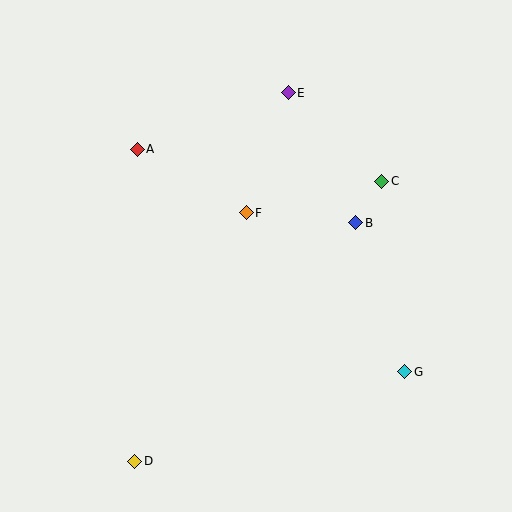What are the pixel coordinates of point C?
Point C is at (382, 181).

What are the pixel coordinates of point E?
Point E is at (288, 93).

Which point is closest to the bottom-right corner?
Point G is closest to the bottom-right corner.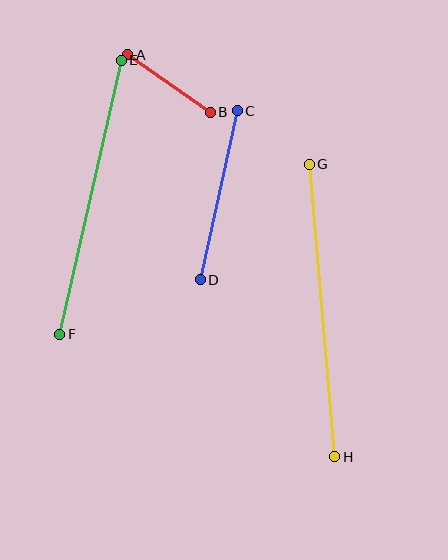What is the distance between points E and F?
The distance is approximately 281 pixels.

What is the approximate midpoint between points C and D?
The midpoint is at approximately (219, 195) pixels.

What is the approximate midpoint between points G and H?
The midpoint is at approximately (322, 311) pixels.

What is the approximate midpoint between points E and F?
The midpoint is at approximately (91, 197) pixels.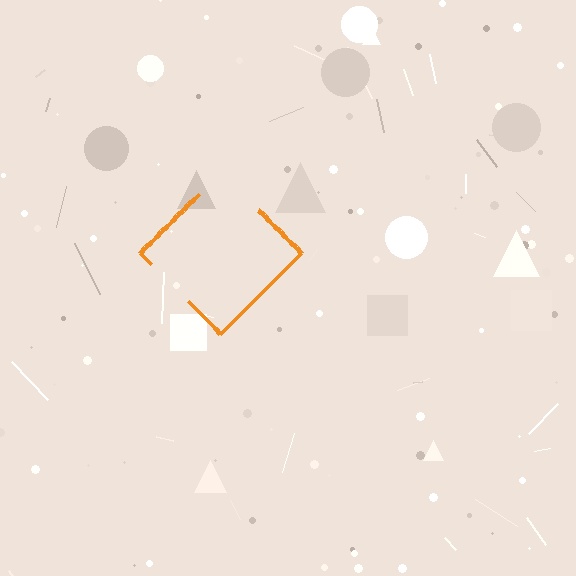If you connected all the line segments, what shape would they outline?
They would outline a diamond.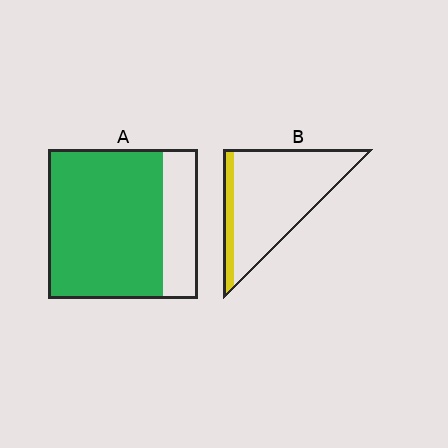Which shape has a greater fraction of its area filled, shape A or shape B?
Shape A.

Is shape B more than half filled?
No.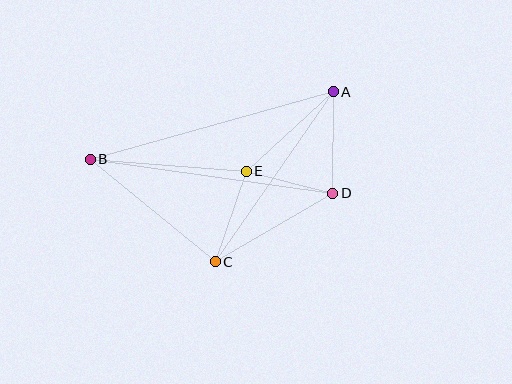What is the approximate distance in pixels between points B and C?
The distance between B and C is approximately 162 pixels.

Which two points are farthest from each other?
Points A and B are farthest from each other.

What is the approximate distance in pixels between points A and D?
The distance between A and D is approximately 102 pixels.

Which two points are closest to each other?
Points D and E are closest to each other.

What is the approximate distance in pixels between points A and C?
The distance between A and C is approximately 207 pixels.